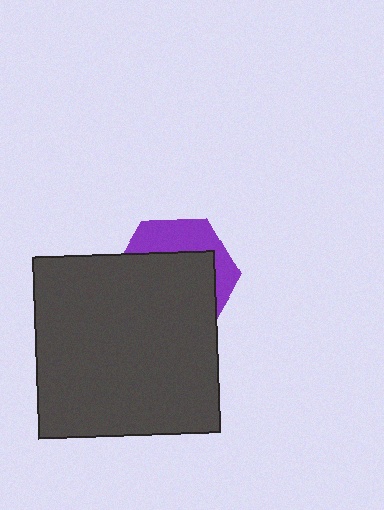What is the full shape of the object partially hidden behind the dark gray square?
The partially hidden object is a purple hexagon.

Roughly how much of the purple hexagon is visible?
A small part of it is visible (roughly 33%).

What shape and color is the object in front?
The object in front is a dark gray square.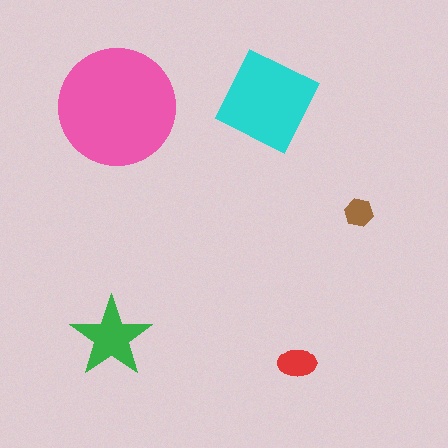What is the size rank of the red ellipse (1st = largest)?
4th.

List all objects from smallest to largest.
The brown hexagon, the red ellipse, the green star, the cyan diamond, the pink circle.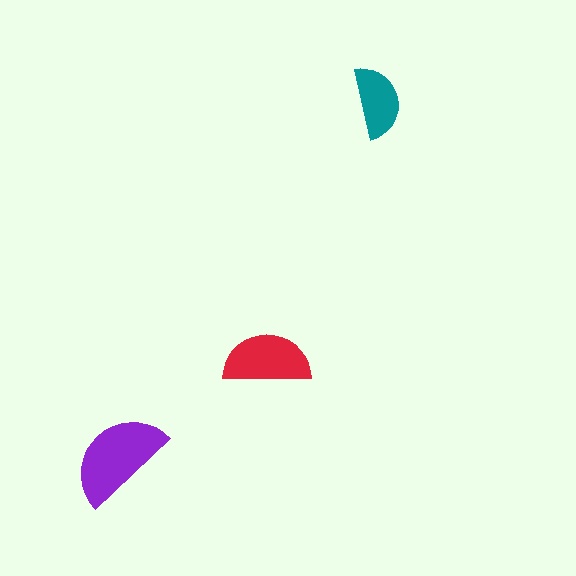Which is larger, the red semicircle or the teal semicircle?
The red one.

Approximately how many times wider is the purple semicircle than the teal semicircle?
About 1.5 times wider.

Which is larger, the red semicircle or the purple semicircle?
The purple one.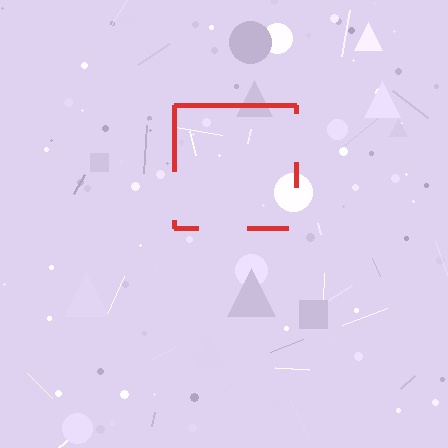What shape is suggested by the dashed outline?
The dashed outline suggests a square.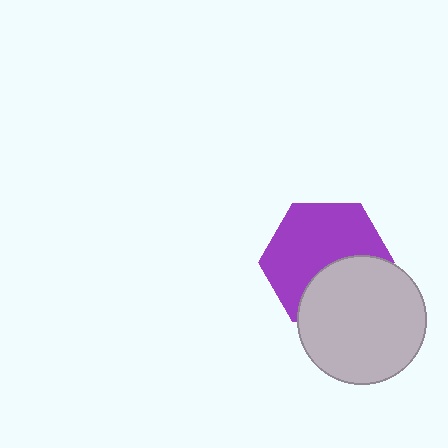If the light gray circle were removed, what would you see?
You would see the complete purple hexagon.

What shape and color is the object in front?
The object in front is a light gray circle.